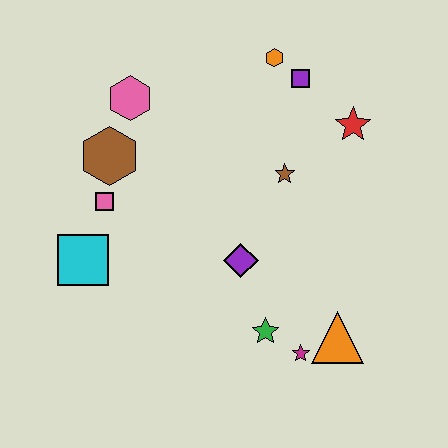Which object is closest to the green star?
The magenta star is closest to the green star.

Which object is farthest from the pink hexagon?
The orange triangle is farthest from the pink hexagon.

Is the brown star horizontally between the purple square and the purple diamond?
Yes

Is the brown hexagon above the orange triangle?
Yes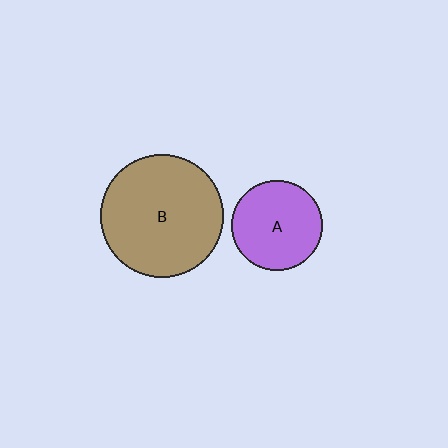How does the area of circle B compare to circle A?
Approximately 1.8 times.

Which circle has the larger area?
Circle B (brown).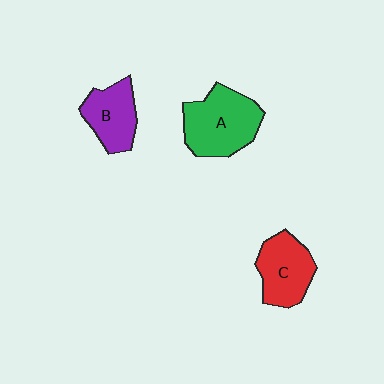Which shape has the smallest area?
Shape B (purple).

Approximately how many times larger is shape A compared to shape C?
Approximately 1.3 times.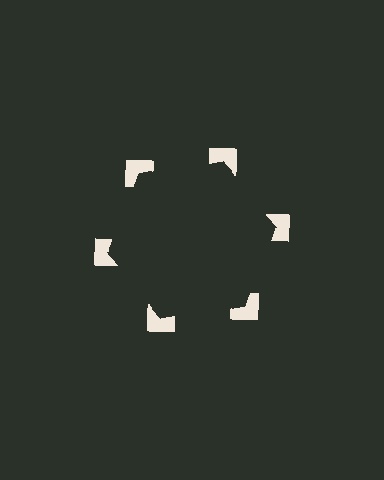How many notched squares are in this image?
There are 6 — one at each vertex of the illusory hexagon.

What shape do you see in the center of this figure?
An illusory hexagon — its edges are inferred from the aligned wedge cuts in the notched squares, not physically drawn.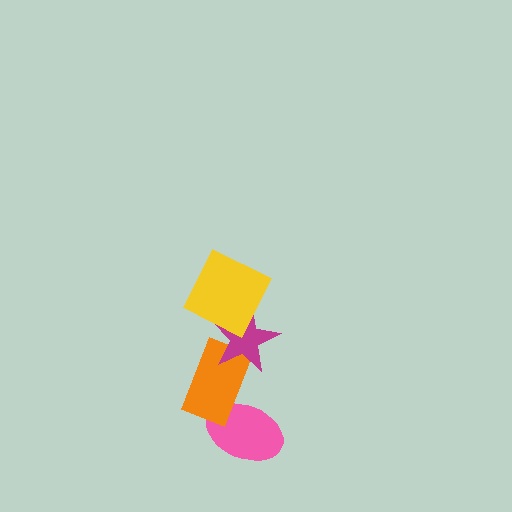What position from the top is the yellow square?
The yellow square is 1st from the top.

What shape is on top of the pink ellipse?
The orange rectangle is on top of the pink ellipse.